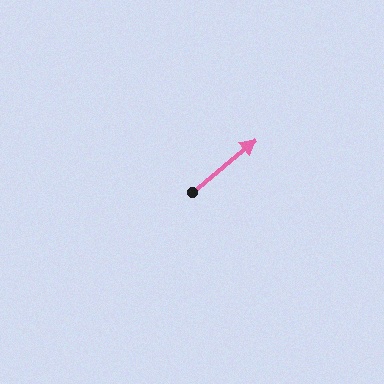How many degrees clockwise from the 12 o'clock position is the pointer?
Approximately 50 degrees.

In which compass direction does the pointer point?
Northeast.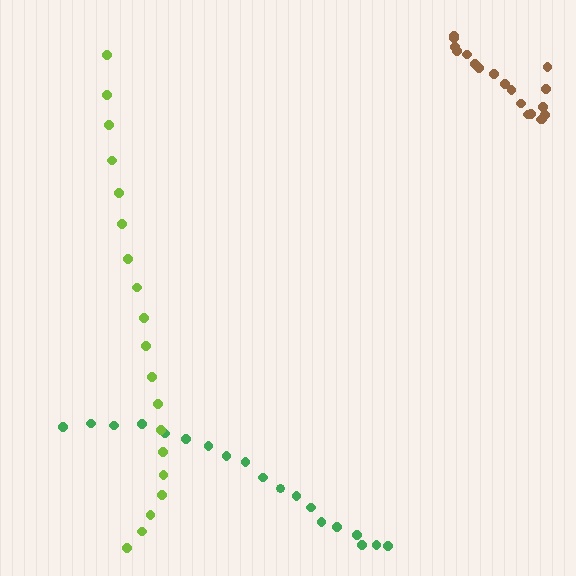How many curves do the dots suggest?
There are 3 distinct paths.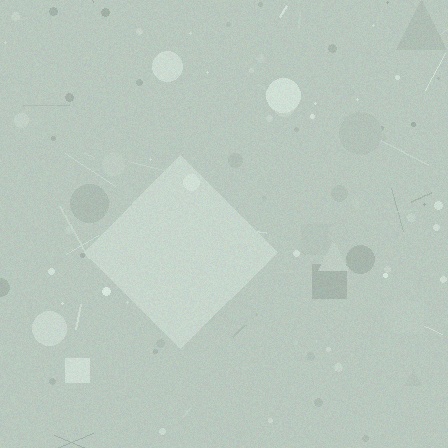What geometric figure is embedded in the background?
A diamond is embedded in the background.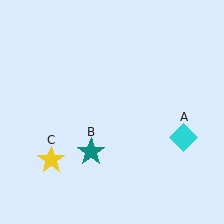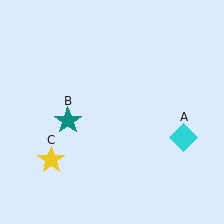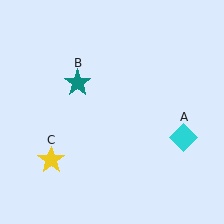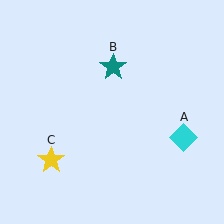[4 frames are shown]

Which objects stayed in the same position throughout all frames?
Cyan diamond (object A) and yellow star (object C) remained stationary.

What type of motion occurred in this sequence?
The teal star (object B) rotated clockwise around the center of the scene.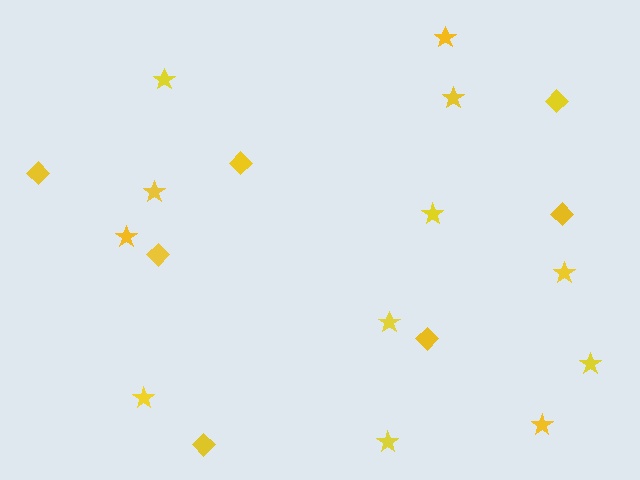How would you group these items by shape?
There are 2 groups: one group of diamonds (7) and one group of stars (12).